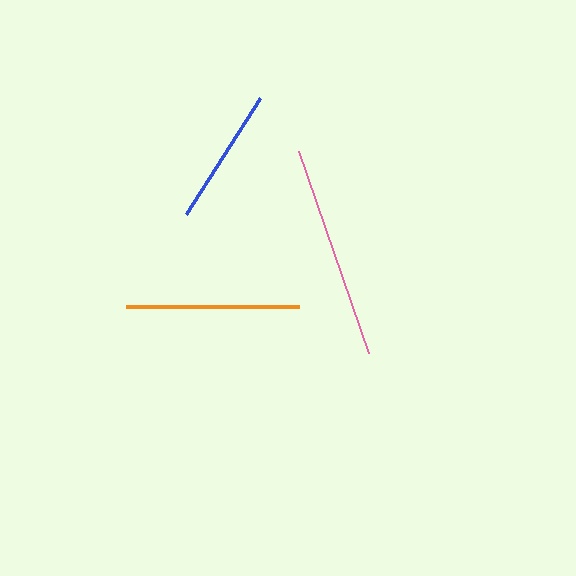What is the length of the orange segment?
The orange segment is approximately 174 pixels long.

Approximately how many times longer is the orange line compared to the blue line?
The orange line is approximately 1.3 times the length of the blue line.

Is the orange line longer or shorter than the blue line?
The orange line is longer than the blue line.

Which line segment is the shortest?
The blue line is the shortest at approximately 137 pixels.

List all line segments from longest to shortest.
From longest to shortest: pink, orange, blue.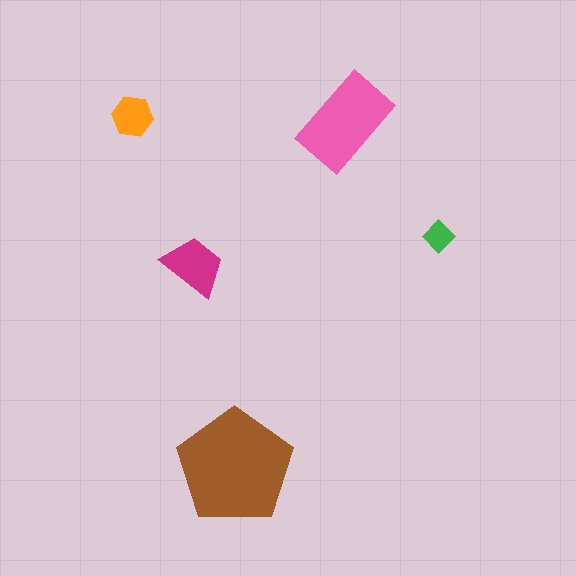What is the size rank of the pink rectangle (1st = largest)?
2nd.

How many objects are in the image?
There are 5 objects in the image.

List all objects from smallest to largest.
The green diamond, the orange hexagon, the magenta trapezoid, the pink rectangle, the brown pentagon.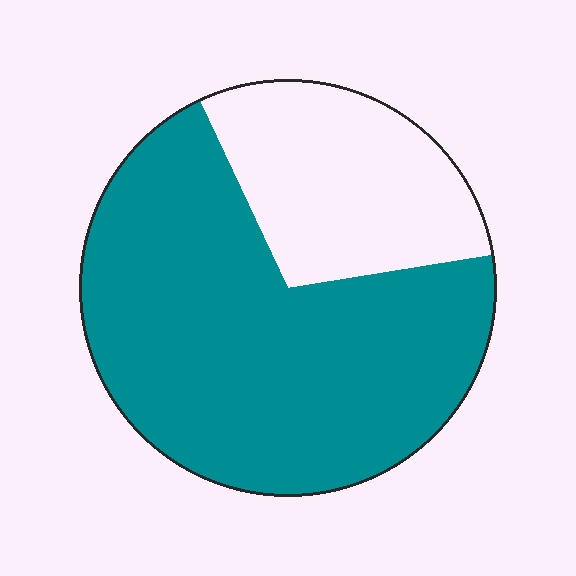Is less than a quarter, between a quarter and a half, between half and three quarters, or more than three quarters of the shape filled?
Between half and three quarters.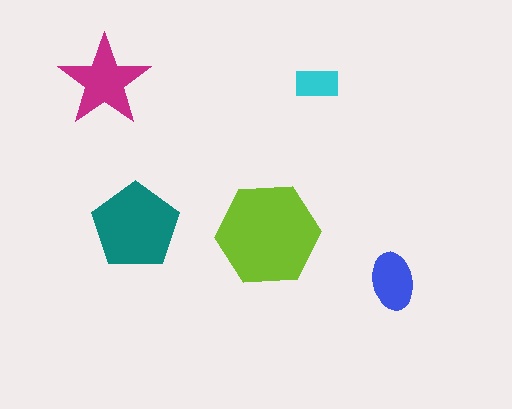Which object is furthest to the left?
The magenta star is leftmost.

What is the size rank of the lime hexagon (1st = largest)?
1st.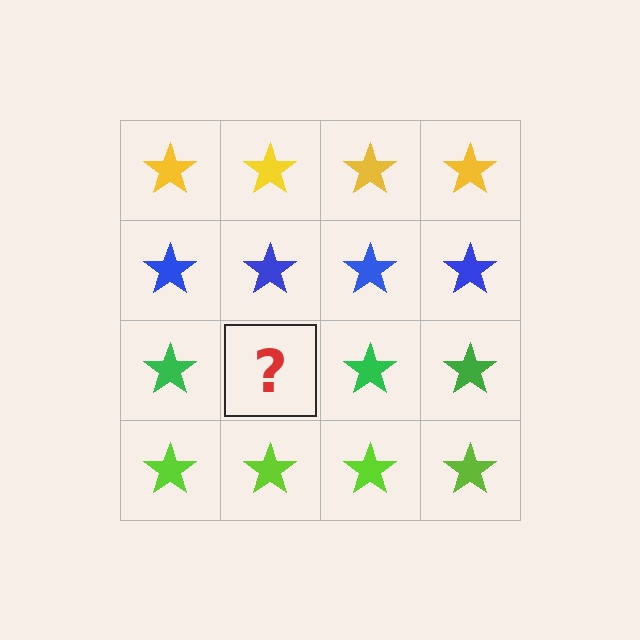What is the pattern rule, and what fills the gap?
The rule is that each row has a consistent color. The gap should be filled with a green star.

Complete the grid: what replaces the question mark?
The question mark should be replaced with a green star.